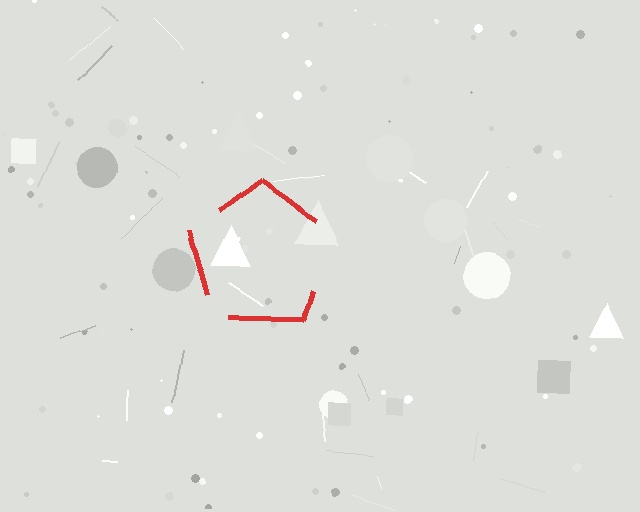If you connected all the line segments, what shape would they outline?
They would outline a pentagon.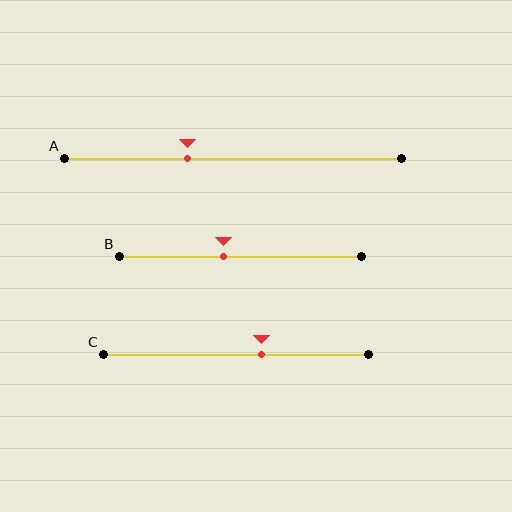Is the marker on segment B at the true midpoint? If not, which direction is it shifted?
No, the marker on segment B is shifted to the left by about 7% of the segment length.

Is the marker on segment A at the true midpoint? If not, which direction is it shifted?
No, the marker on segment A is shifted to the left by about 13% of the segment length.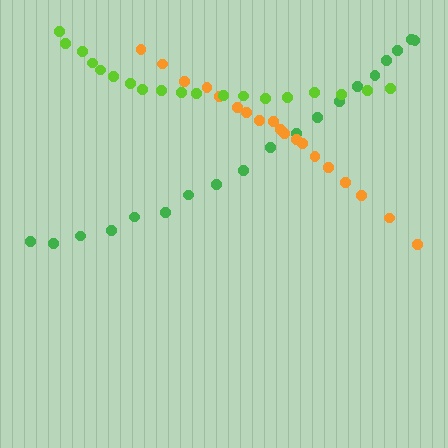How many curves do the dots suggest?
There are 3 distinct paths.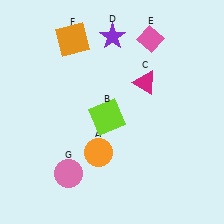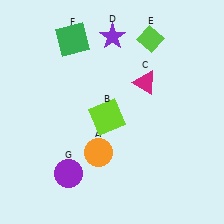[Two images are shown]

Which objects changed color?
E changed from pink to lime. F changed from orange to green. G changed from pink to purple.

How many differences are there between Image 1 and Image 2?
There are 3 differences between the two images.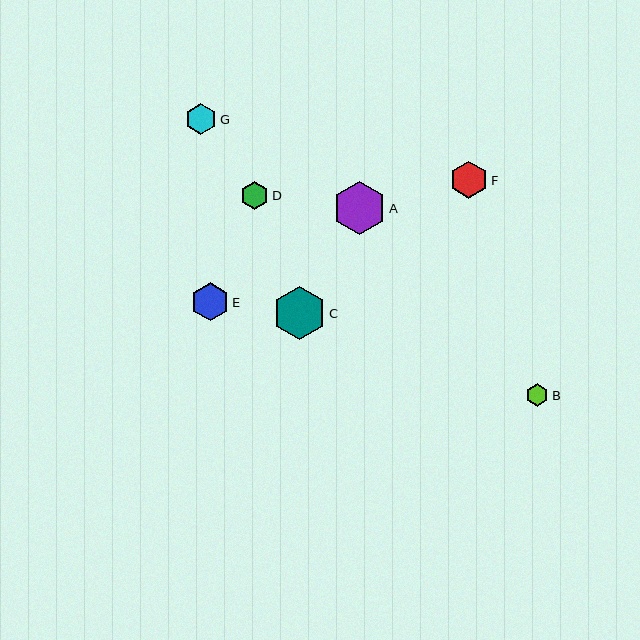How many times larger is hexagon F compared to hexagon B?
Hexagon F is approximately 1.6 times the size of hexagon B.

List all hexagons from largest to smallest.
From largest to smallest: C, A, E, F, G, D, B.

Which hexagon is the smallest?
Hexagon B is the smallest with a size of approximately 23 pixels.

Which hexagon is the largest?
Hexagon C is the largest with a size of approximately 54 pixels.